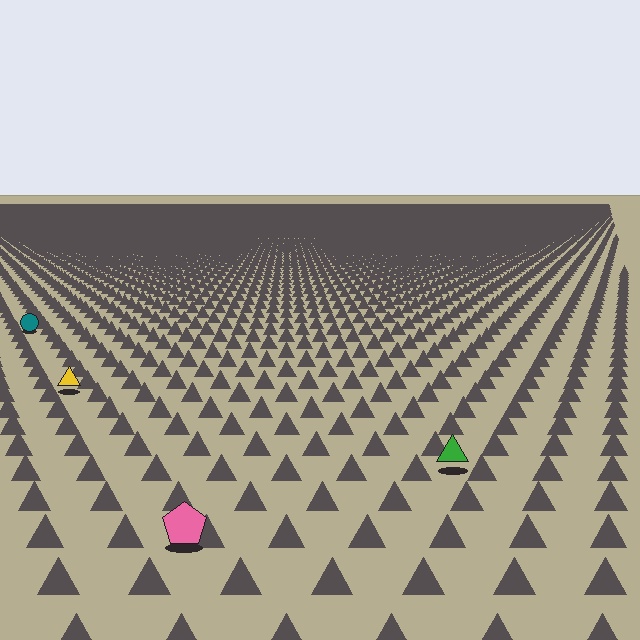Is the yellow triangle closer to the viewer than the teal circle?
Yes. The yellow triangle is closer — you can tell from the texture gradient: the ground texture is coarser near it.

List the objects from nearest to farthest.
From nearest to farthest: the pink pentagon, the green triangle, the yellow triangle, the teal circle.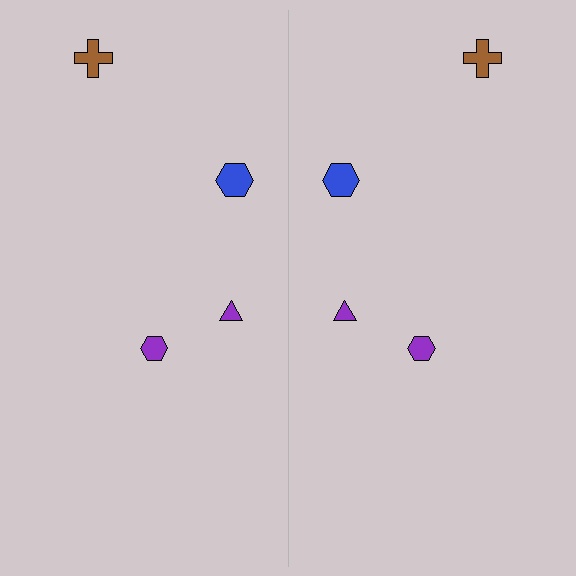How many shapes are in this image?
There are 8 shapes in this image.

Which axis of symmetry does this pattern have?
The pattern has a vertical axis of symmetry running through the center of the image.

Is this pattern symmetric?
Yes, this pattern has bilateral (reflection) symmetry.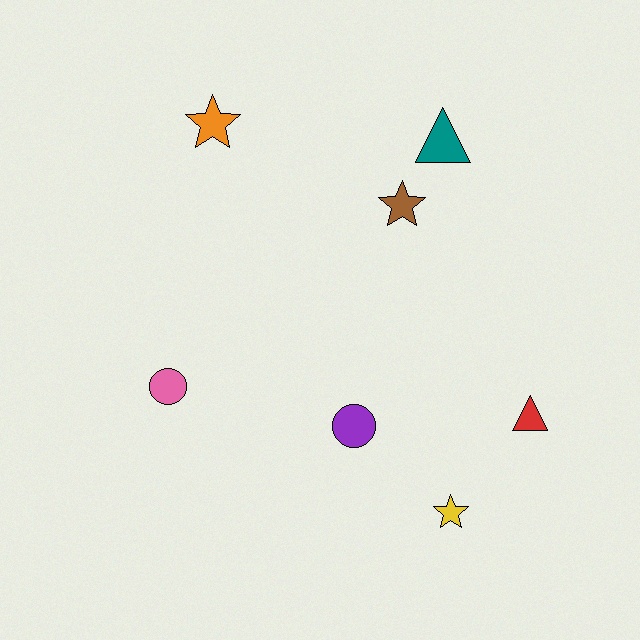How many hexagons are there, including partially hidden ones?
There are no hexagons.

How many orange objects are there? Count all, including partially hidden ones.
There is 1 orange object.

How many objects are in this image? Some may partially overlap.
There are 7 objects.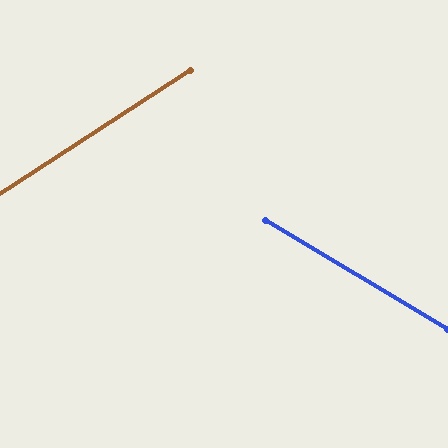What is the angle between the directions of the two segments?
Approximately 64 degrees.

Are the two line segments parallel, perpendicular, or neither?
Neither parallel nor perpendicular — they differ by about 64°.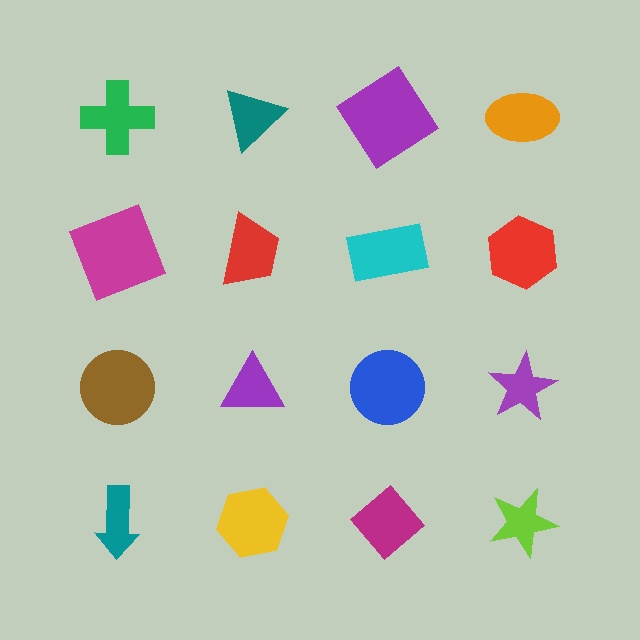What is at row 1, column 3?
A purple diamond.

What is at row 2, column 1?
A magenta square.